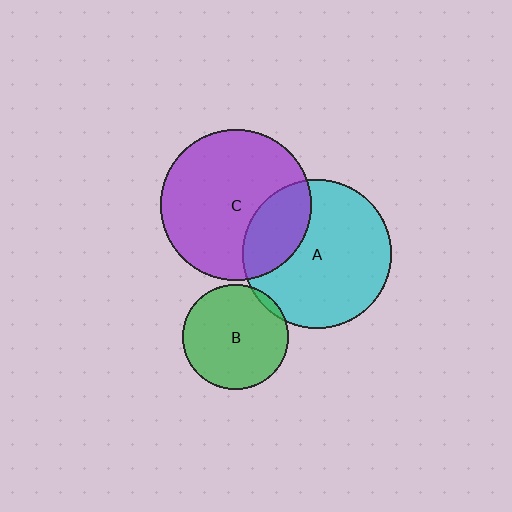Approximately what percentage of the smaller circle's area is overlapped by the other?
Approximately 25%.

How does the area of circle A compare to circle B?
Approximately 2.0 times.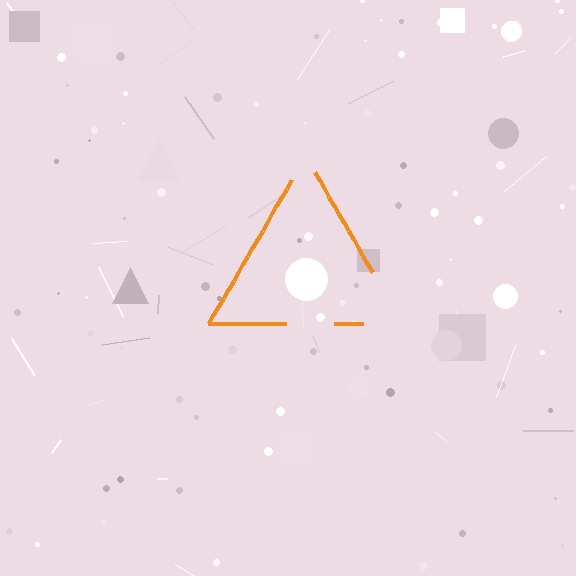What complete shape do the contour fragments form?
The contour fragments form a triangle.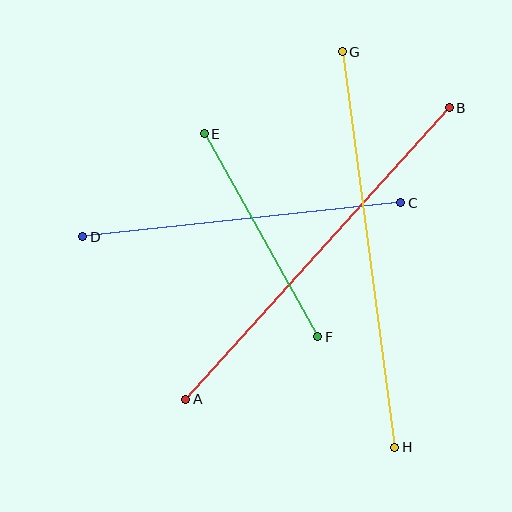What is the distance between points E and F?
The distance is approximately 233 pixels.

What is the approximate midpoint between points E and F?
The midpoint is at approximately (261, 235) pixels.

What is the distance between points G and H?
The distance is approximately 399 pixels.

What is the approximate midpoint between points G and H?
The midpoint is at approximately (369, 249) pixels.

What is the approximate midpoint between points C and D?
The midpoint is at approximately (242, 220) pixels.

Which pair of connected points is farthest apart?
Points G and H are farthest apart.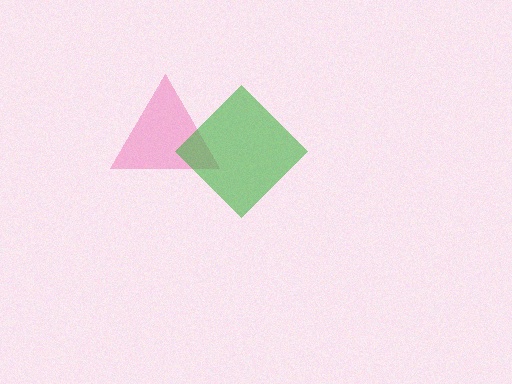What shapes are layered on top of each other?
The layered shapes are: a pink triangle, a green diamond.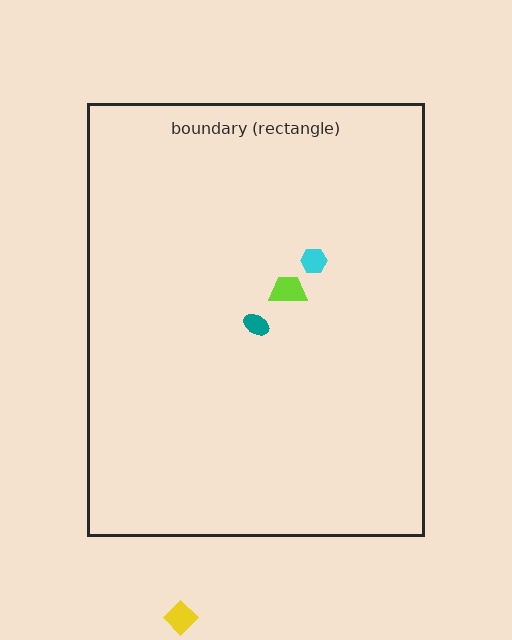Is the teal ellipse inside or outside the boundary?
Inside.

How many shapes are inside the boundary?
3 inside, 1 outside.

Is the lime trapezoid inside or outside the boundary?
Inside.